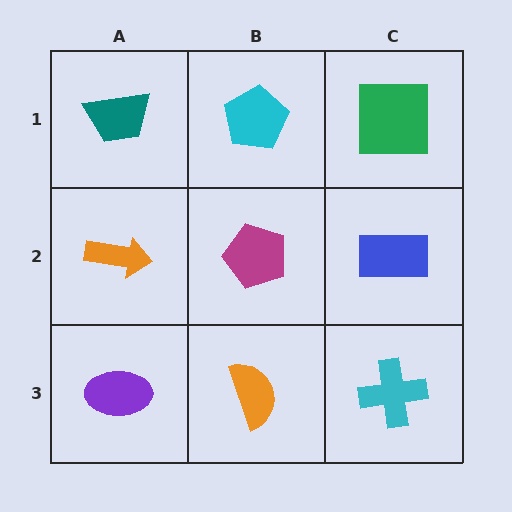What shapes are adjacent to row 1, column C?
A blue rectangle (row 2, column C), a cyan pentagon (row 1, column B).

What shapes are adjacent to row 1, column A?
An orange arrow (row 2, column A), a cyan pentagon (row 1, column B).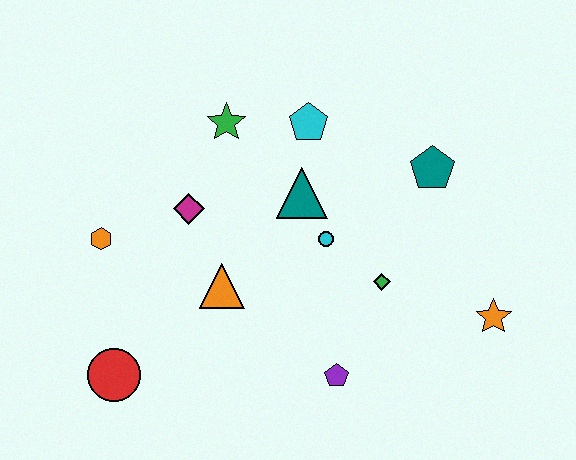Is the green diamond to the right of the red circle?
Yes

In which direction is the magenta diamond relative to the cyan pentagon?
The magenta diamond is to the left of the cyan pentagon.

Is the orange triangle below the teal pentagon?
Yes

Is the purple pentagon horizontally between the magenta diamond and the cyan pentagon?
No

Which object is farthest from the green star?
The orange star is farthest from the green star.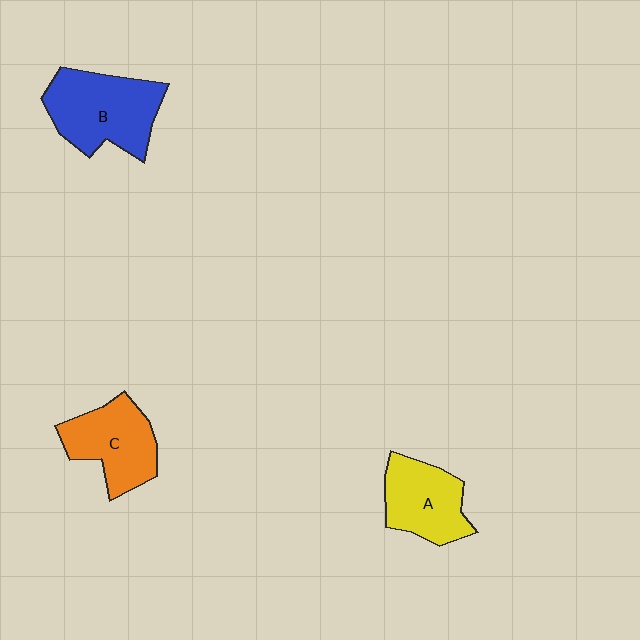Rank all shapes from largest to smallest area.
From largest to smallest: B (blue), C (orange), A (yellow).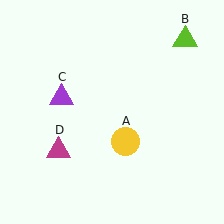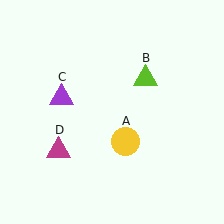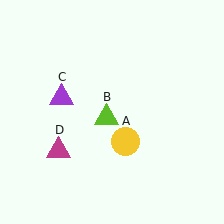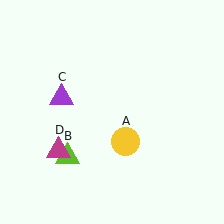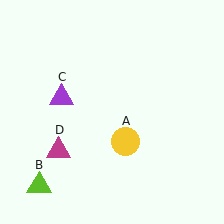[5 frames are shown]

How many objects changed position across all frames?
1 object changed position: lime triangle (object B).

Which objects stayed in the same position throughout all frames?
Yellow circle (object A) and purple triangle (object C) and magenta triangle (object D) remained stationary.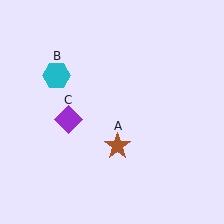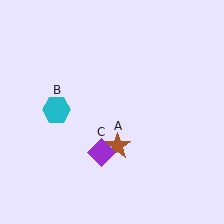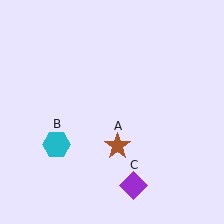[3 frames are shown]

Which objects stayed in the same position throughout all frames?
Brown star (object A) remained stationary.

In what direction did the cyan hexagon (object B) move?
The cyan hexagon (object B) moved down.